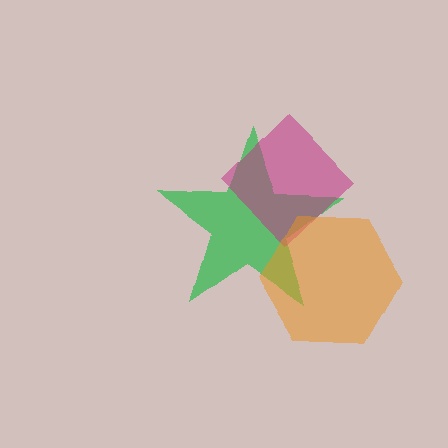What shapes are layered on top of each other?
The layered shapes are: a green star, a magenta diamond, an orange hexagon.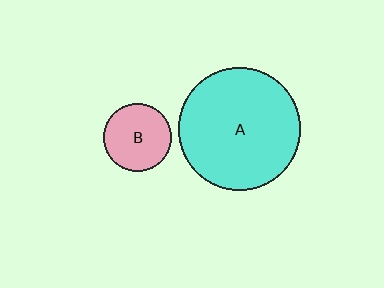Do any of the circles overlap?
No, none of the circles overlap.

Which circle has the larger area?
Circle A (cyan).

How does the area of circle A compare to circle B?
Approximately 3.2 times.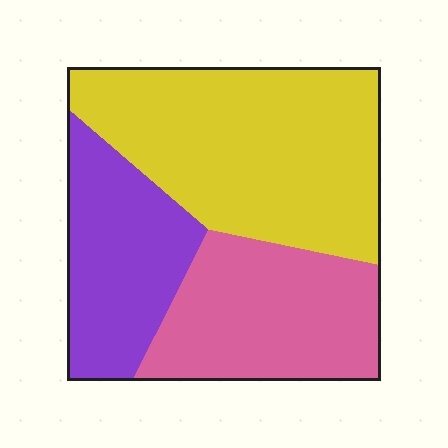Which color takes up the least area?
Purple, at roughly 25%.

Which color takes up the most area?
Yellow, at roughly 45%.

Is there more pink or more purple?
Pink.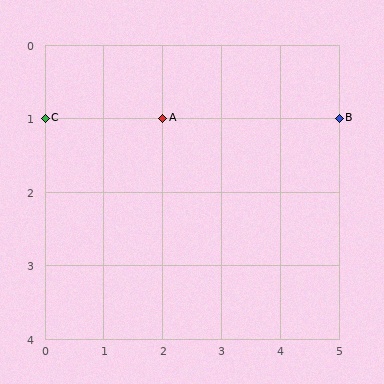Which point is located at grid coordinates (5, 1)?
Point B is at (5, 1).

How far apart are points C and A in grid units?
Points C and A are 2 columns apart.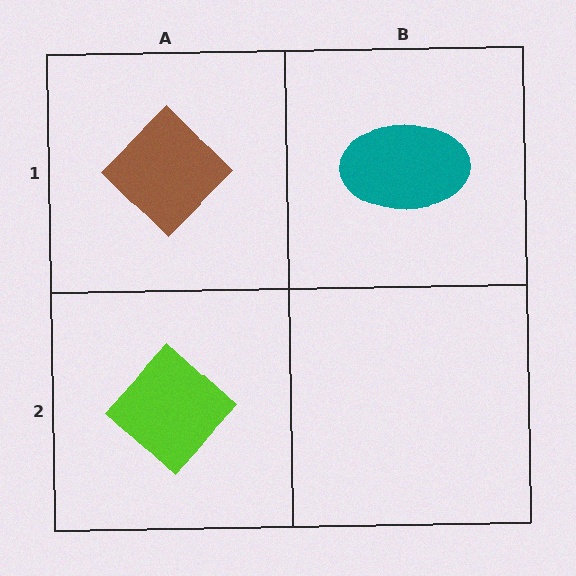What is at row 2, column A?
A lime diamond.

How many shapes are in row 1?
2 shapes.